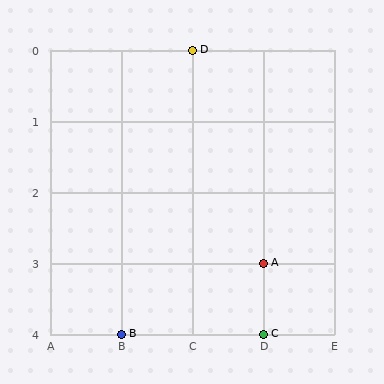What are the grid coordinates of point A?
Point A is at grid coordinates (D, 3).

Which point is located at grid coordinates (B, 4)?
Point B is at (B, 4).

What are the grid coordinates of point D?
Point D is at grid coordinates (C, 0).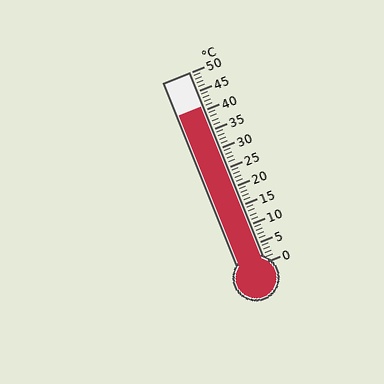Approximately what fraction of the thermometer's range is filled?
The thermometer is filled to approximately 80% of its range.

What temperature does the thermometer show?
The thermometer shows approximately 41°C.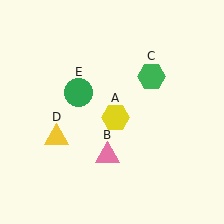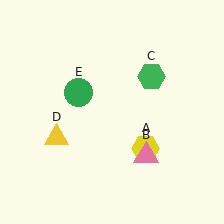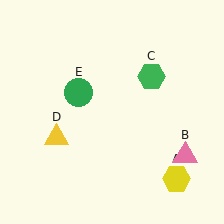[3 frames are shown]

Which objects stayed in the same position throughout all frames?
Green hexagon (object C) and yellow triangle (object D) and green circle (object E) remained stationary.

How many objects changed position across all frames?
2 objects changed position: yellow hexagon (object A), pink triangle (object B).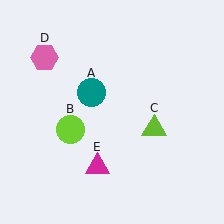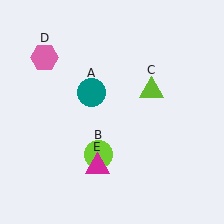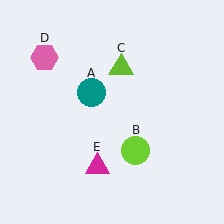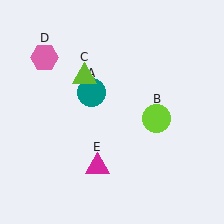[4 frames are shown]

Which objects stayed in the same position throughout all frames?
Teal circle (object A) and pink hexagon (object D) and magenta triangle (object E) remained stationary.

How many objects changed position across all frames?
2 objects changed position: lime circle (object B), lime triangle (object C).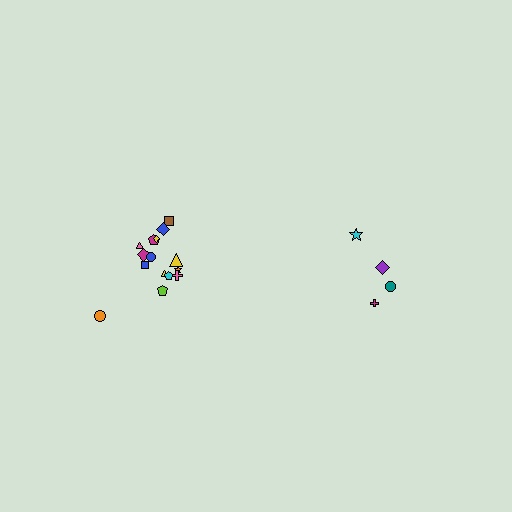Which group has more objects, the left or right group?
The left group.